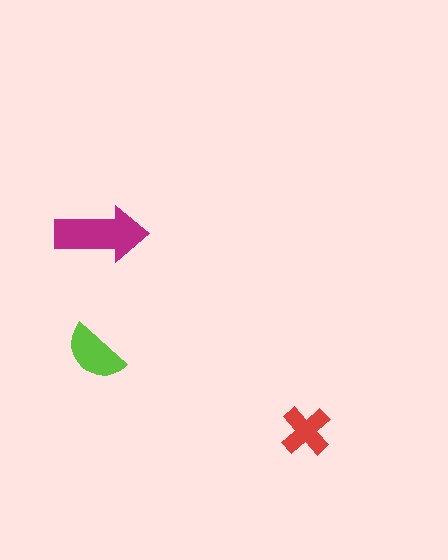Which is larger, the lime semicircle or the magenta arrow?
The magenta arrow.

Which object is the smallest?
The red cross.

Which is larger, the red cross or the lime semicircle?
The lime semicircle.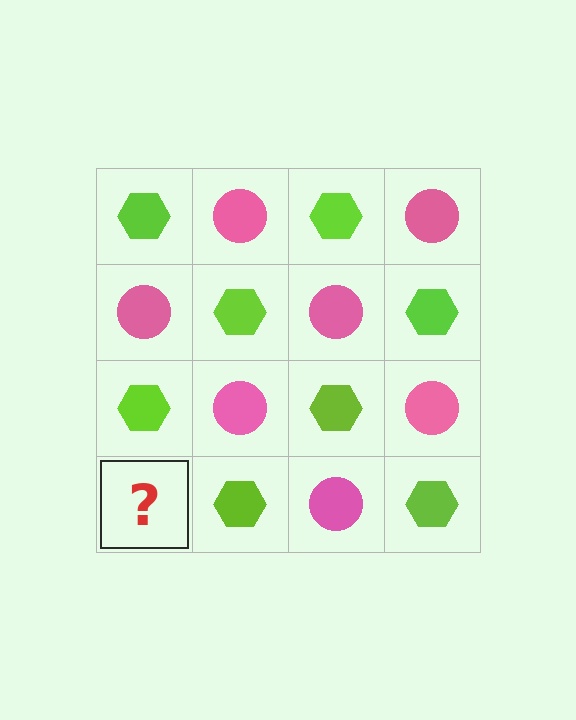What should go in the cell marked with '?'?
The missing cell should contain a pink circle.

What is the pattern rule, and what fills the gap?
The rule is that it alternates lime hexagon and pink circle in a checkerboard pattern. The gap should be filled with a pink circle.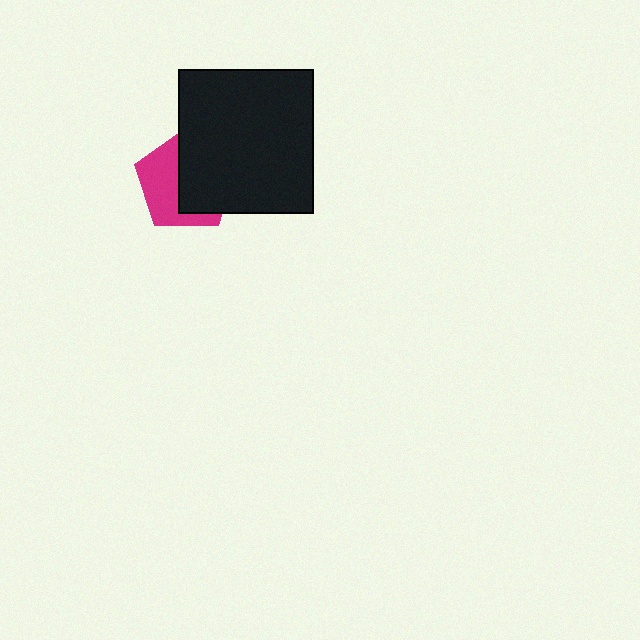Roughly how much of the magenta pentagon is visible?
About half of it is visible (roughly 46%).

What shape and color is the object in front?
The object in front is a black rectangle.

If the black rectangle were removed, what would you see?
You would see the complete magenta pentagon.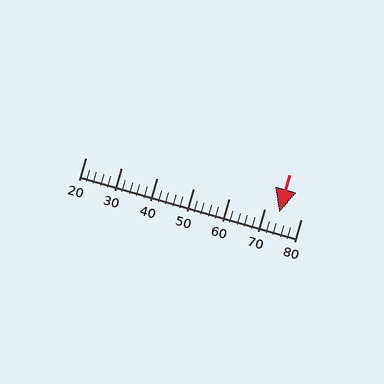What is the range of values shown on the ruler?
The ruler shows values from 20 to 80.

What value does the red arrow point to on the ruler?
The red arrow points to approximately 74.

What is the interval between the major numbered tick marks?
The major tick marks are spaced 10 units apart.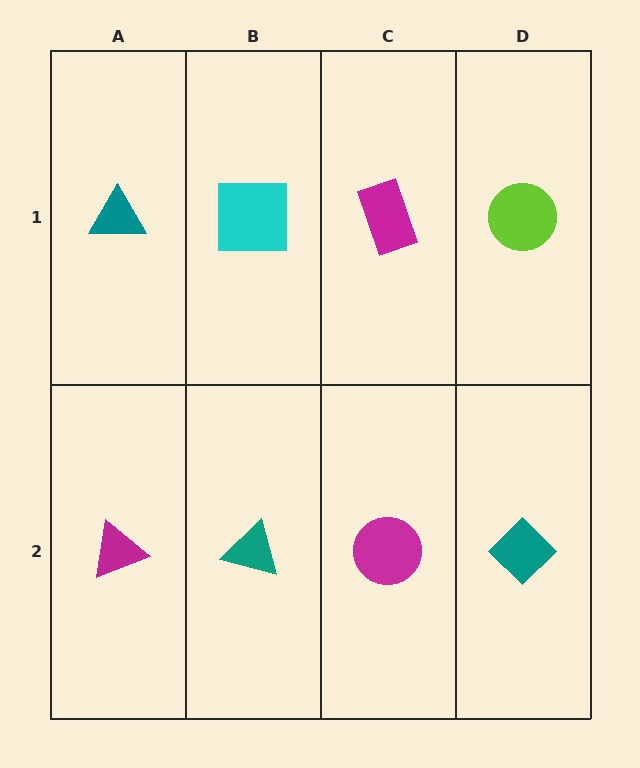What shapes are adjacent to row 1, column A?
A magenta triangle (row 2, column A), a cyan square (row 1, column B).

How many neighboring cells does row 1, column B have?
3.